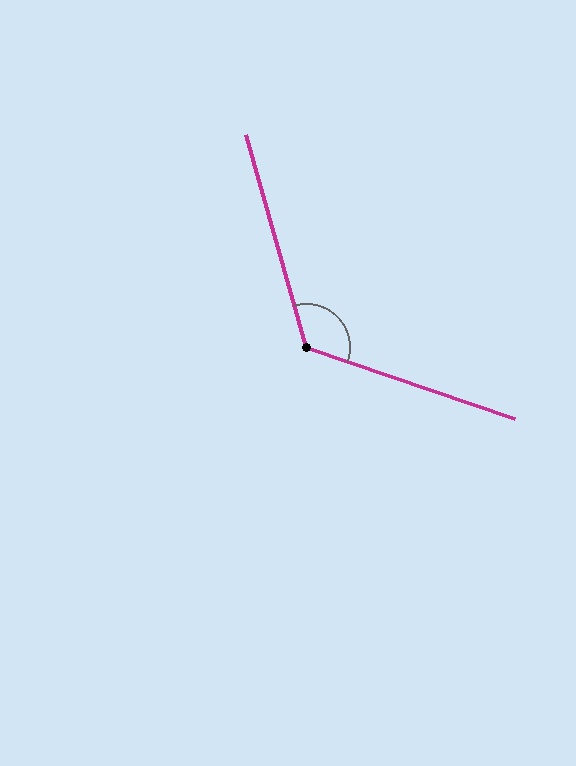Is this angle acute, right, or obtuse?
It is obtuse.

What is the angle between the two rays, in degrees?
Approximately 124 degrees.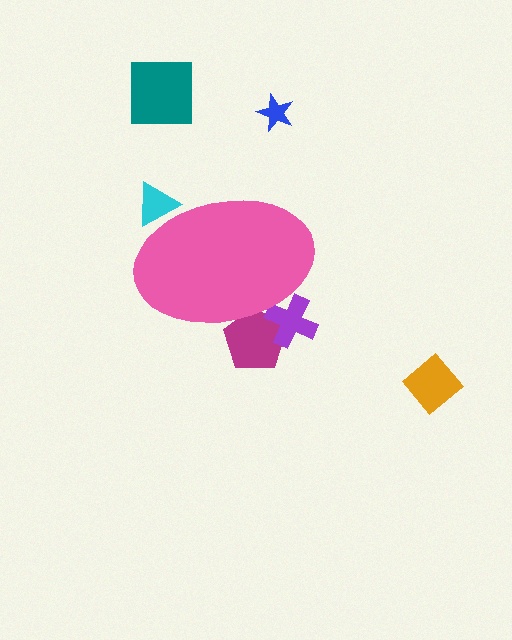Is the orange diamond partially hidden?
No, the orange diamond is fully visible.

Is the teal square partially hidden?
No, the teal square is fully visible.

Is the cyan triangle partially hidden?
Yes, the cyan triangle is partially hidden behind the pink ellipse.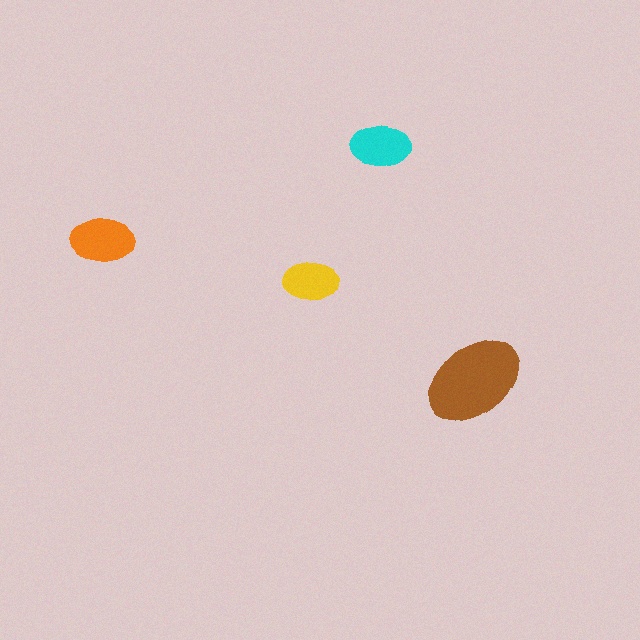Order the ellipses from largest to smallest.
the brown one, the orange one, the cyan one, the yellow one.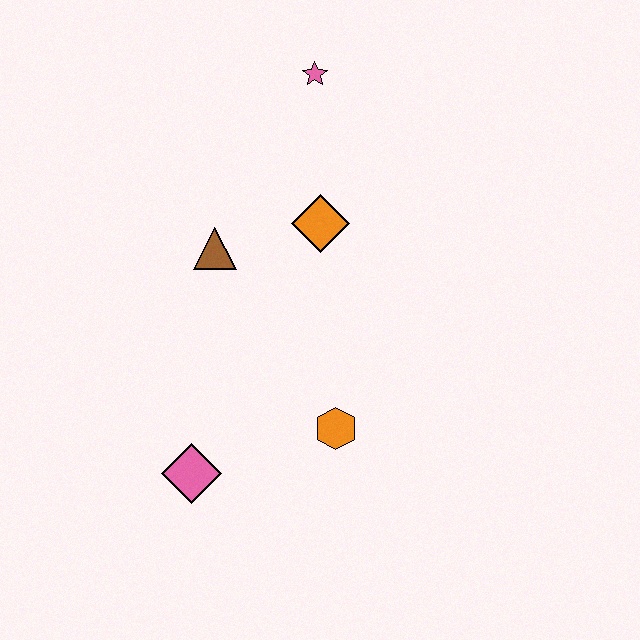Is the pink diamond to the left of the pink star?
Yes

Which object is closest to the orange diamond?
The brown triangle is closest to the orange diamond.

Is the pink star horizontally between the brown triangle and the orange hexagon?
Yes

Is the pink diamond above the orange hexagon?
No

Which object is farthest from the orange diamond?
The pink diamond is farthest from the orange diamond.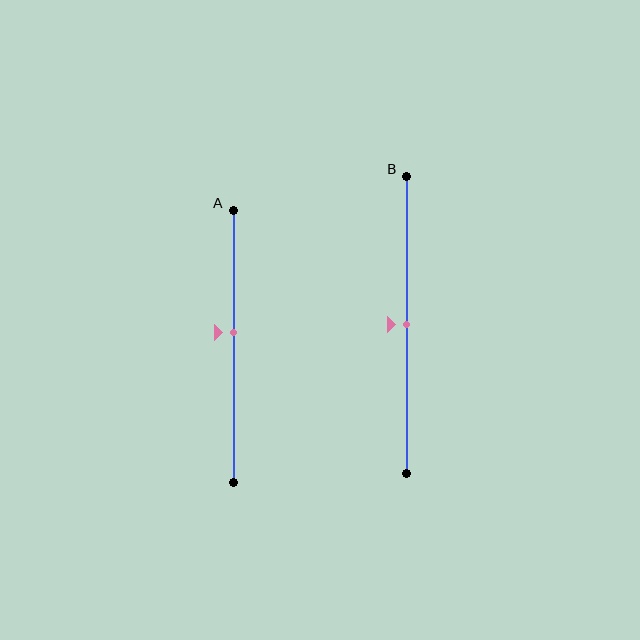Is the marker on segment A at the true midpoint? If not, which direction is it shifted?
No, the marker on segment A is shifted upward by about 5% of the segment length.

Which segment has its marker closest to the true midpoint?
Segment B has its marker closest to the true midpoint.